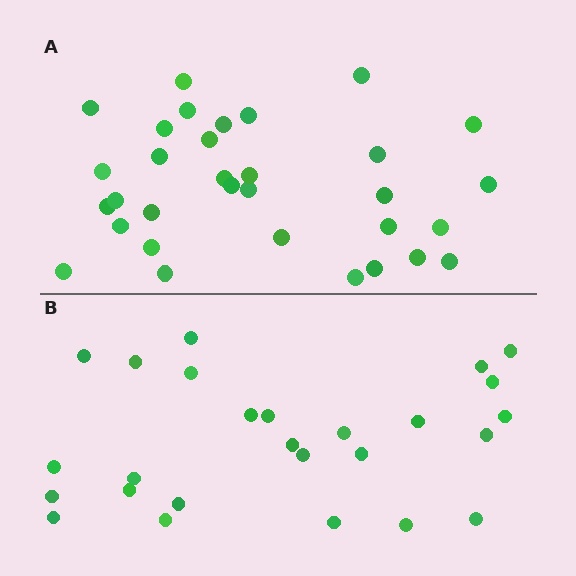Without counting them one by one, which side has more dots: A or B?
Region A (the top region) has more dots.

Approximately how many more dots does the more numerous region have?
Region A has about 6 more dots than region B.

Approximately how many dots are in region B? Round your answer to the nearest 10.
About 30 dots. (The exact count is 26, which rounds to 30.)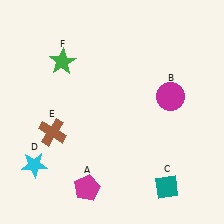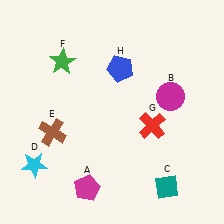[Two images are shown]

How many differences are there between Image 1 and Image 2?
There are 2 differences between the two images.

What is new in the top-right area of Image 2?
A blue pentagon (H) was added in the top-right area of Image 2.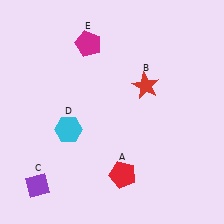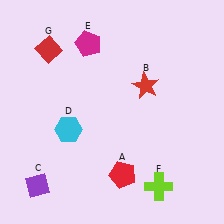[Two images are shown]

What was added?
A lime cross (F), a red diamond (G) were added in Image 2.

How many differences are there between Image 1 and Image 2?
There are 2 differences between the two images.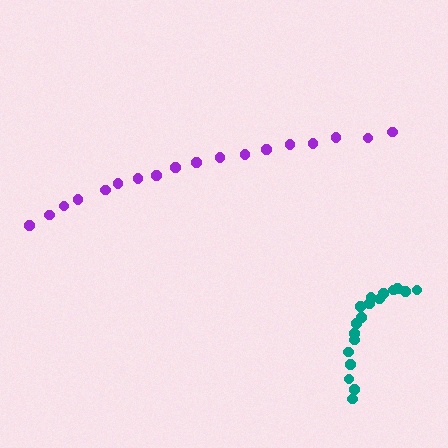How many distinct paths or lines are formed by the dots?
There are 2 distinct paths.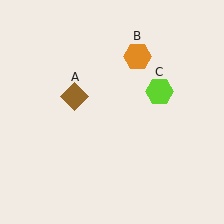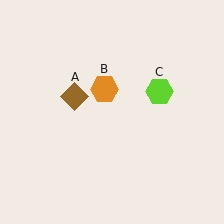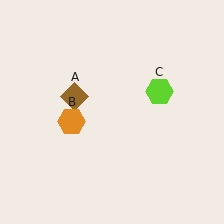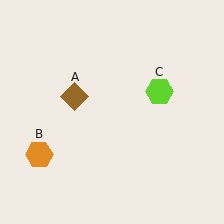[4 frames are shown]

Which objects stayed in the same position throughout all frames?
Brown diamond (object A) and lime hexagon (object C) remained stationary.